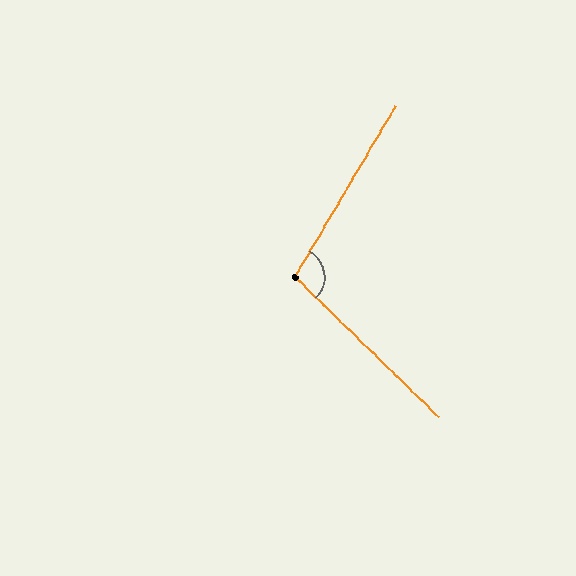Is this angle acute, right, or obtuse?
It is obtuse.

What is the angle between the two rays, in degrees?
Approximately 104 degrees.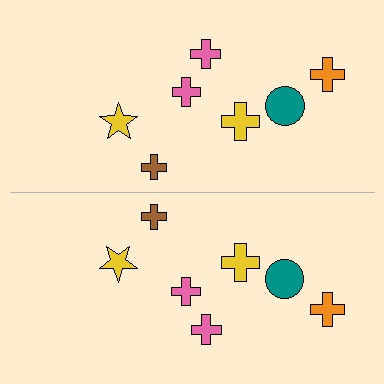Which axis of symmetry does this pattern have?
The pattern has a horizontal axis of symmetry running through the center of the image.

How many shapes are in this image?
There are 14 shapes in this image.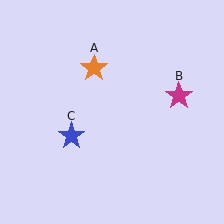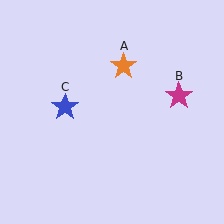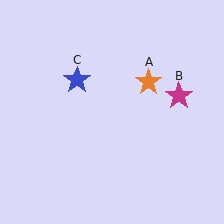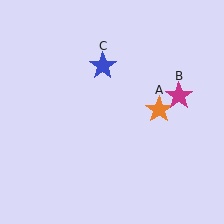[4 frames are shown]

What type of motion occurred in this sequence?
The orange star (object A), blue star (object C) rotated clockwise around the center of the scene.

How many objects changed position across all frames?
2 objects changed position: orange star (object A), blue star (object C).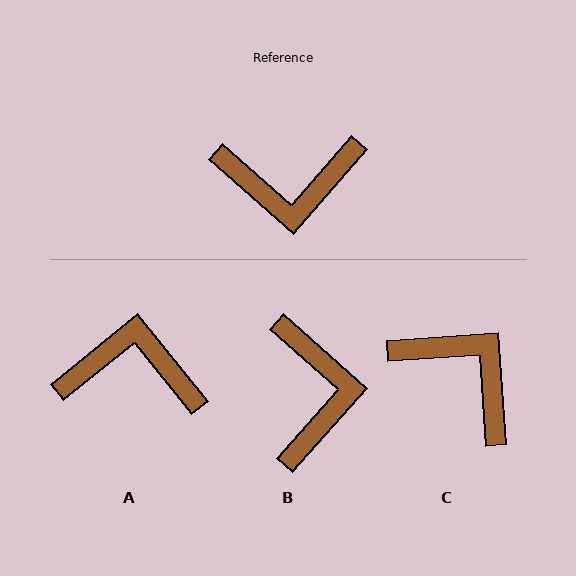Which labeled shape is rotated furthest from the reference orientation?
A, about 170 degrees away.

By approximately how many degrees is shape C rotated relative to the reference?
Approximately 135 degrees counter-clockwise.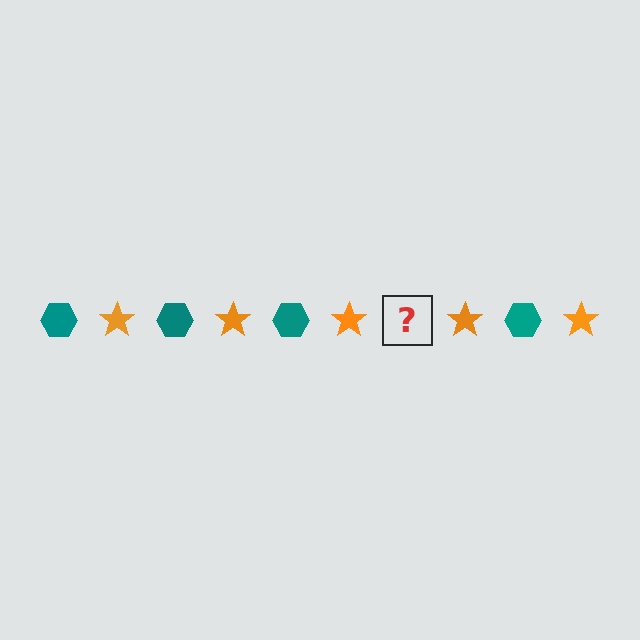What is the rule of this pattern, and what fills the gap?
The rule is that the pattern alternates between teal hexagon and orange star. The gap should be filled with a teal hexagon.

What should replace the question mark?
The question mark should be replaced with a teal hexagon.